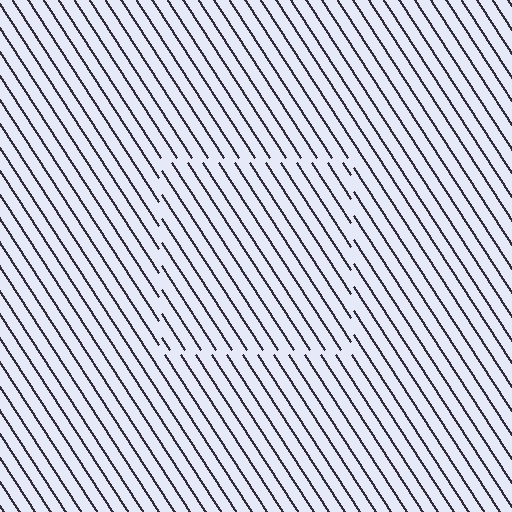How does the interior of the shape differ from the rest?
The interior of the shape contains the same grating, shifted by half a period — the contour is defined by the phase discontinuity where line-ends from the inner and outer gratings abut.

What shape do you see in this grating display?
An illusory square. The interior of the shape contains the same grating, shifted by half a period — the contour is defined by the phase discontinuity where line-ends from the inner and outer gratings abut.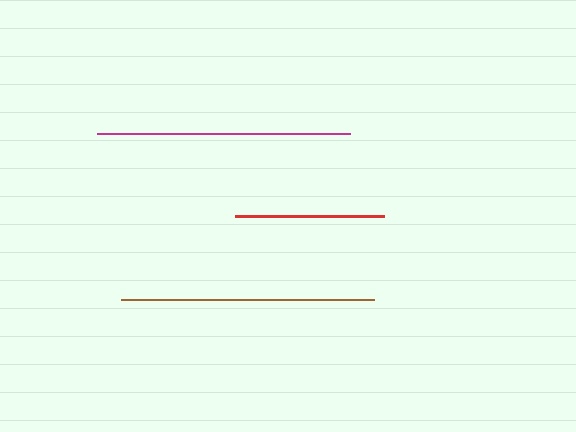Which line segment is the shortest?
The red line is the shortest at approximately 150 pixels.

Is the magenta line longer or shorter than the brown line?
The magenta line is longer than the brown line.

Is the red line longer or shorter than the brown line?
The brown line is longer than the red line.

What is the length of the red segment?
The red segment is approximately 150 pixels long.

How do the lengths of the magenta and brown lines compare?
The magenta and brown lines are approximately the same length.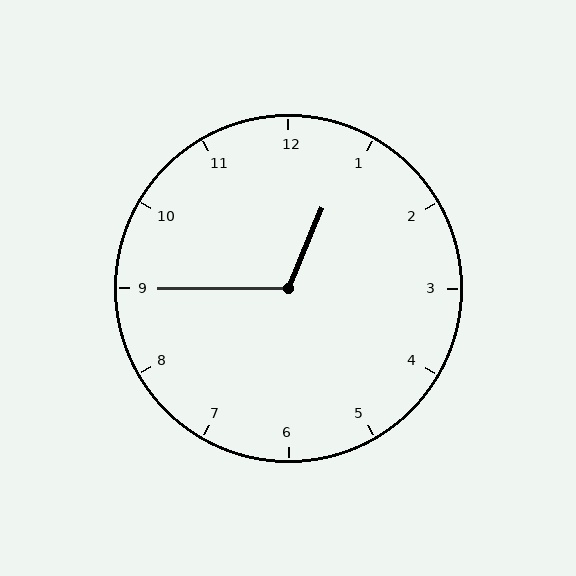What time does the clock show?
12:45.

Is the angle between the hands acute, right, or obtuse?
It is obtuse.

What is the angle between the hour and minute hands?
Approximately 112 degrees.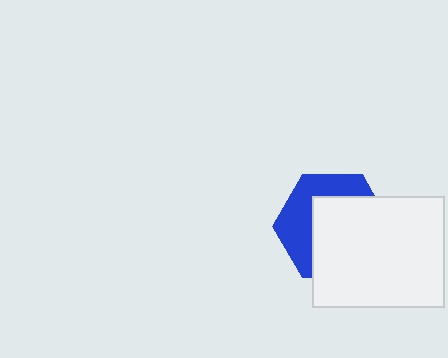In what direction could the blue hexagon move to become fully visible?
The blue hexagon could move toward the upper-left. That would shift it out from behind the white rectangle entirely.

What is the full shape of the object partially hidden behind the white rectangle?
The partially hidden object is a blue hexagon.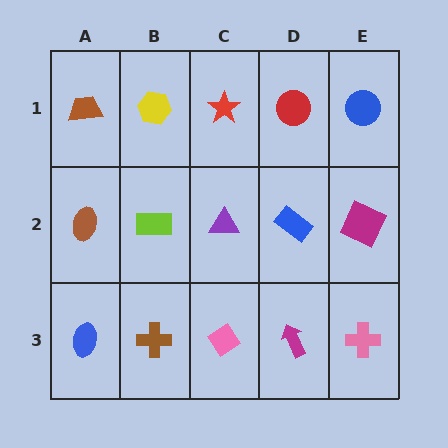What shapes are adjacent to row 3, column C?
A purple triangle (row 2, column C), a brown cross (row 3, column B), a magenta arrow (row 3, column D).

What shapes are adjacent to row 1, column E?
A magenta square (row 2, column E), a red circle (row 1, column D).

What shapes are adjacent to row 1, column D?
A blue rectangle (row 2, column D), a red star (row 1, column C), a blue circle (row 1, column E).